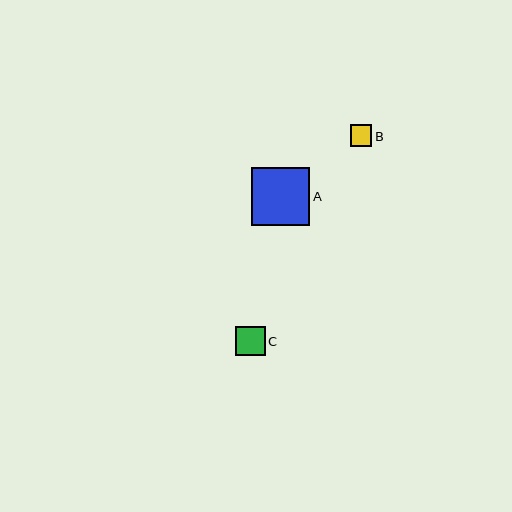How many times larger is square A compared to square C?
Square A is approximately 2.0 times the size of square C.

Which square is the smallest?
Square B is the smallest with a size of approximately 21 pixels.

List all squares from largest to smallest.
From largest to smallest: A, C, B.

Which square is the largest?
Square A is the largest with a size of approximately 58 pixels.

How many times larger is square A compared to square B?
Square A is approximately 2.7 times the size of square B.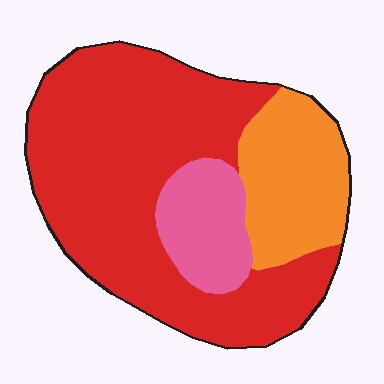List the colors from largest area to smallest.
From largest to smallest: red, orange, pink.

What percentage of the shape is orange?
Orange takes up about one fifth (1/5) of the shape.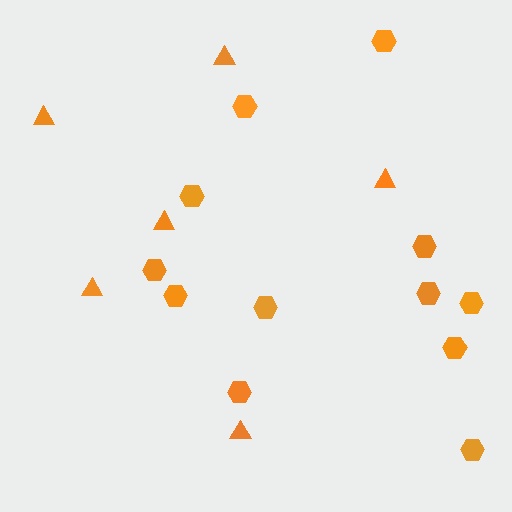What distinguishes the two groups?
There are 2 groups: one group of hexagons (12) and one group of triangles (6).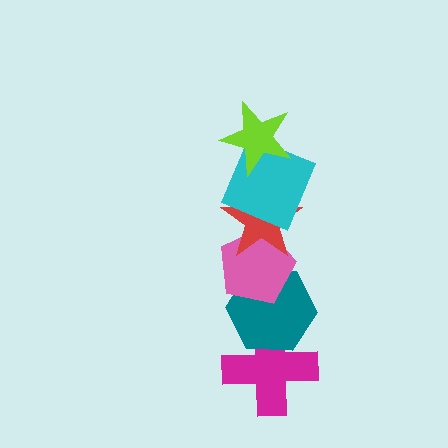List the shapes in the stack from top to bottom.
From top to bottom: the lime star, the cyan square, the red star, the pink pentagon, the teal hexagon, the magenta cross.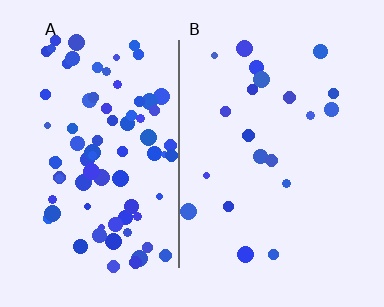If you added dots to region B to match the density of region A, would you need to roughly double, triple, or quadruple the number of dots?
Approximately quadruple.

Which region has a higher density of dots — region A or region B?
A (the left).